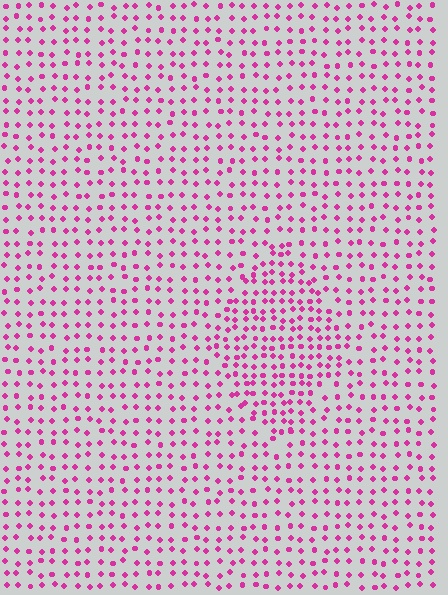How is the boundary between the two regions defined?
The boundary is defined by a change in element density (approximately 1.6x ratio). All elements are the same color, size, and shape.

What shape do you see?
I see a diamond.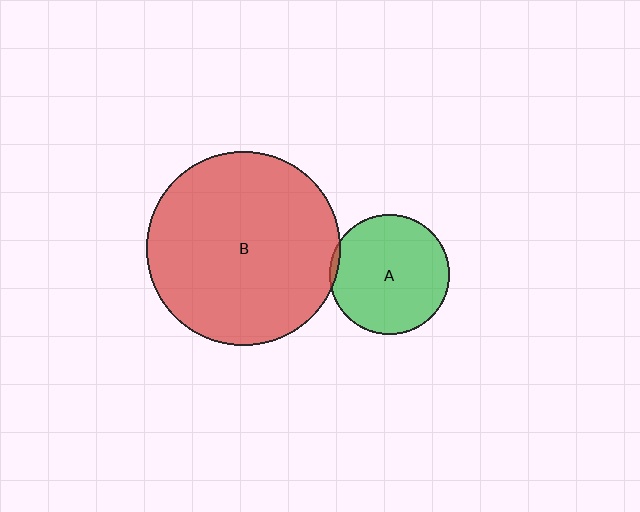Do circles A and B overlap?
Yes.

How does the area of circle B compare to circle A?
Approximately 2.7 times.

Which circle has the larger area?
Circle B (red).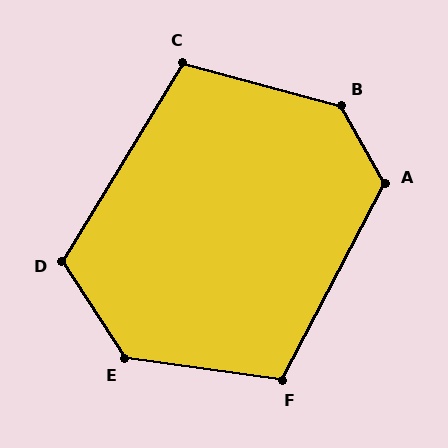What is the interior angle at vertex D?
Approximately 115 degrees (obtuse).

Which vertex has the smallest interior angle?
C, at approximately 106 degrees.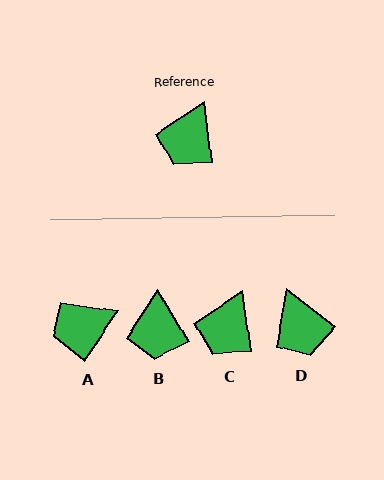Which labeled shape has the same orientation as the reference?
C.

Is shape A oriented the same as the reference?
No, it is off by about 42 degrees.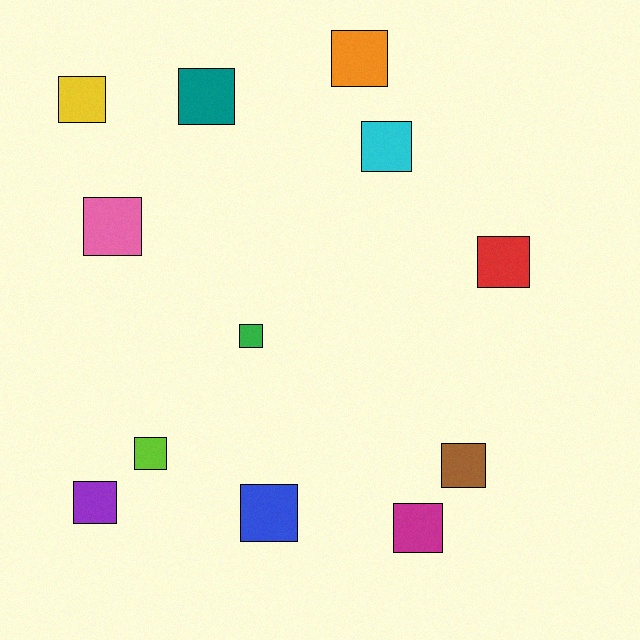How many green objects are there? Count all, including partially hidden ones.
There is 1 green object.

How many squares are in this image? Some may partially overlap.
There are 12 squares.